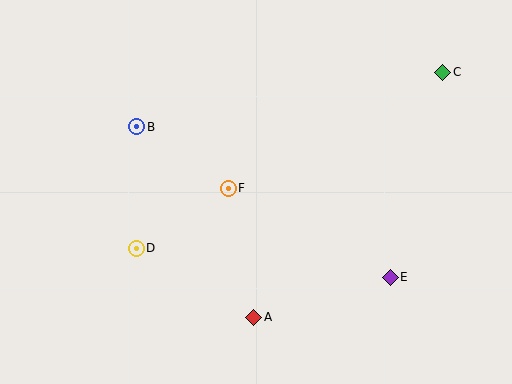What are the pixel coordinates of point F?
Point F is at (228, 188).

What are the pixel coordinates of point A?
Point A is at (254, 317).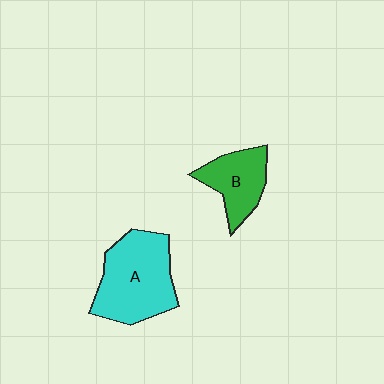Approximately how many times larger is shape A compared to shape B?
Approximately 1.7 times.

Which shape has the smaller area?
Shape B (green).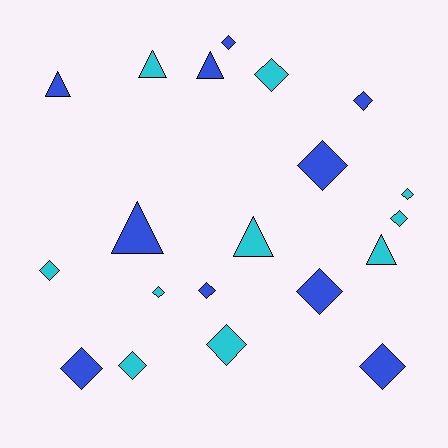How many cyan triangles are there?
There are 3 cyan triangles.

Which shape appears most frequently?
Diamond, with 14 objects.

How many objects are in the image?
There are 20 objects.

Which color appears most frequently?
Cyan, with 10 objects.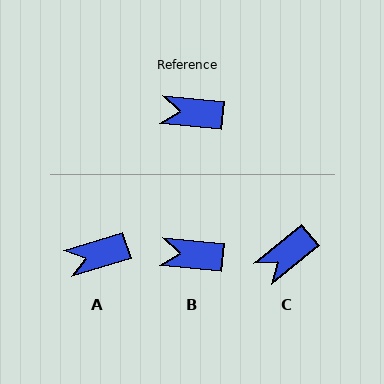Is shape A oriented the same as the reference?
No, it is off by about 22 degrees.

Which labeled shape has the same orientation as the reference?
B.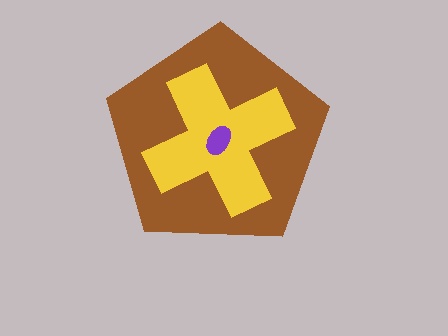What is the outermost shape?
The brown pentagon.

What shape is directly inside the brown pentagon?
The yellow cross.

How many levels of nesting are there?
3.